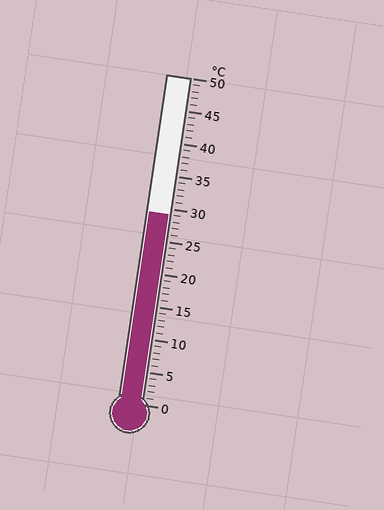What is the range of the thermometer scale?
The thermometer scale ranges from 0°C to 50°C.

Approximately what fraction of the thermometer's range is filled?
The thermometer is filled to approximately 60% of its range.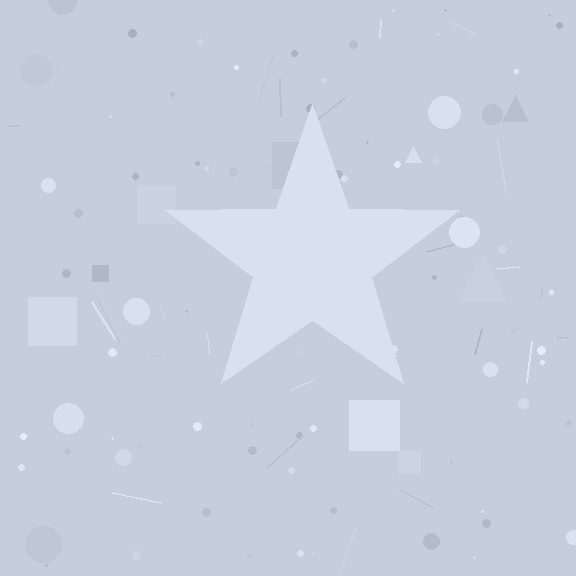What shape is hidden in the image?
A star is hidden in the image.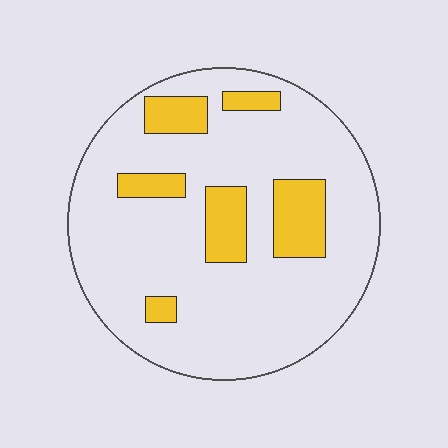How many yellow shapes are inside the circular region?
6.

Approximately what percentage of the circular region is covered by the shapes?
Approximately 20%.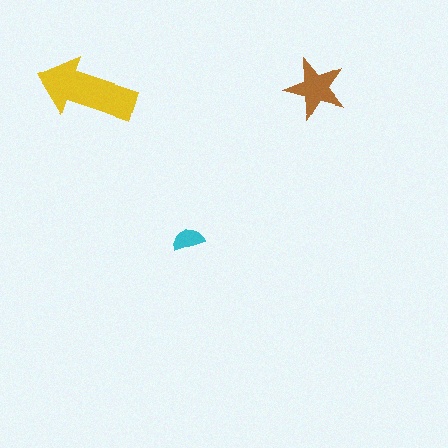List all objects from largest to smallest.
The yellow arrow, the brown star, the cyan semicircle.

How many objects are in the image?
There are 3 objects in the image.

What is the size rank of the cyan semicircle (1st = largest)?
3rd.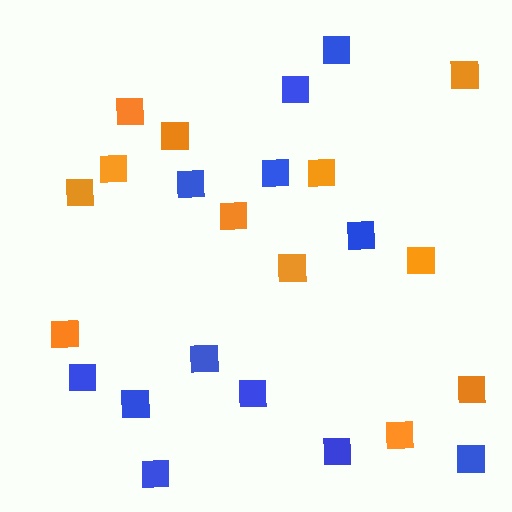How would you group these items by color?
There are 2 groups: one group of orange squares (12) and one group of blue squares (12).